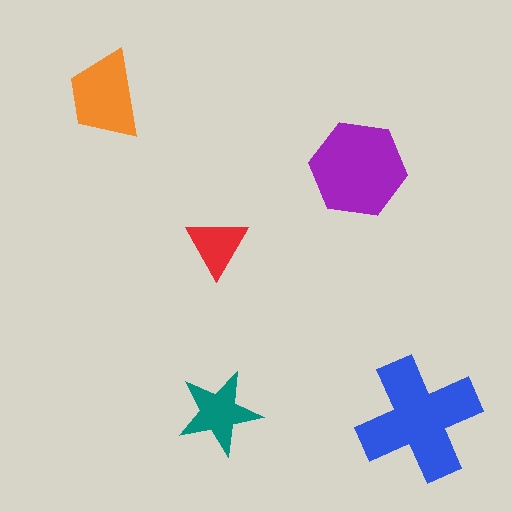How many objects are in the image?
There are 5 objects in the image.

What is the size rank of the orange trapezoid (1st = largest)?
3rd.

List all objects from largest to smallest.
The blue cross, the purple hexagon, the orange trapezoid, the teal star, the red triangle.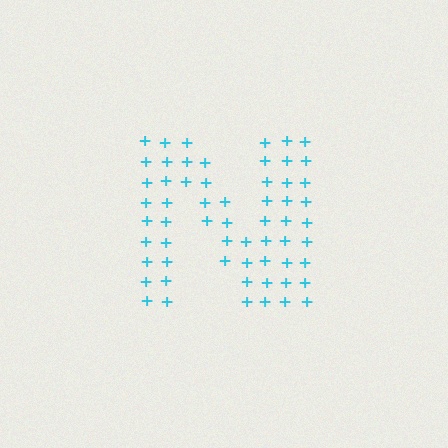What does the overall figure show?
The overall figure shows the letter N.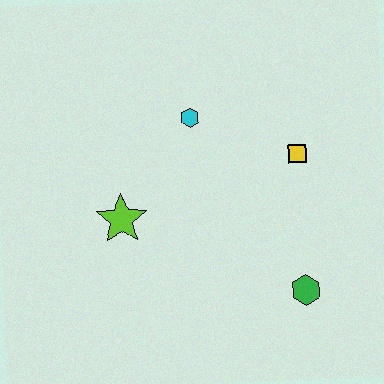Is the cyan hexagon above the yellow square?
Yes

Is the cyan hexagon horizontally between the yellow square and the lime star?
Yes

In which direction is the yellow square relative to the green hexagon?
The yellow square is above the green hexagon.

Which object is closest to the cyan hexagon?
The yellow square is closest to the cyan hexagon.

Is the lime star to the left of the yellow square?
Yes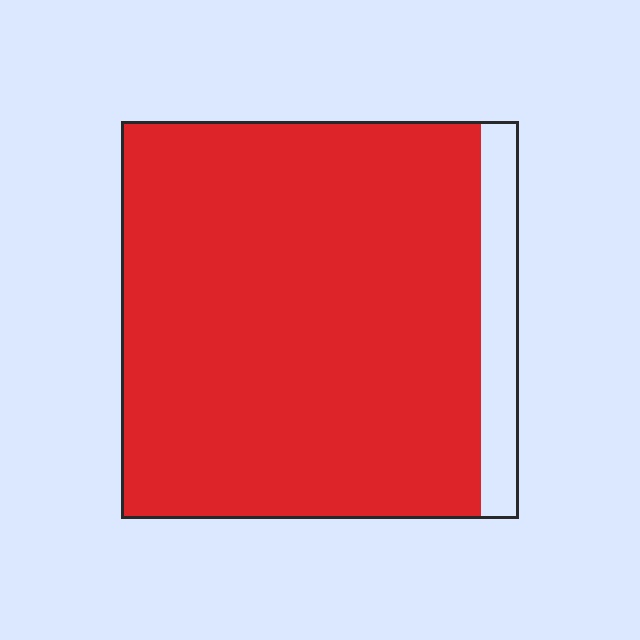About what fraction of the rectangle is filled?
About nine tenths (9/10).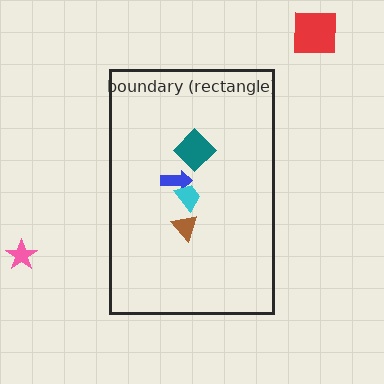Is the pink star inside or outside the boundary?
Outside.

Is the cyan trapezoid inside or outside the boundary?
Inside.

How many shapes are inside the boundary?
4 inside, 2 outside.